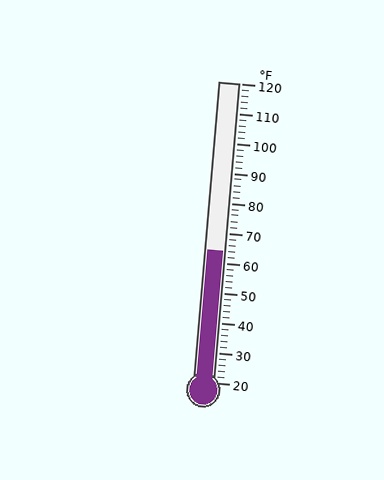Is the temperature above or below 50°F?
The temperature is above 50°F.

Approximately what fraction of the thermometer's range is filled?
The thermometer is filled to approximately 45% of its range.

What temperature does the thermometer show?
The thermometer shows approximately 64°F.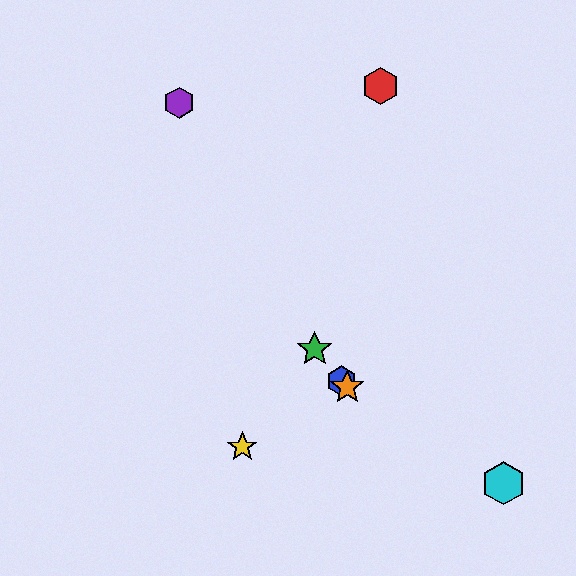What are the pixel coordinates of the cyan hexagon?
The cyan hexagon is at (503, 483).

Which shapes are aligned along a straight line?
The blue hexagon, the green star, the orange star are aligned along a straight line.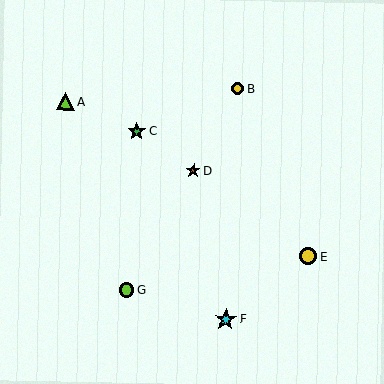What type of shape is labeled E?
Shape E is a yellow circle.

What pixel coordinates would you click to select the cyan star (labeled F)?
Click at (226, 319) to select the cyan star F.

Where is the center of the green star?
The center of the green star is at (137, 131).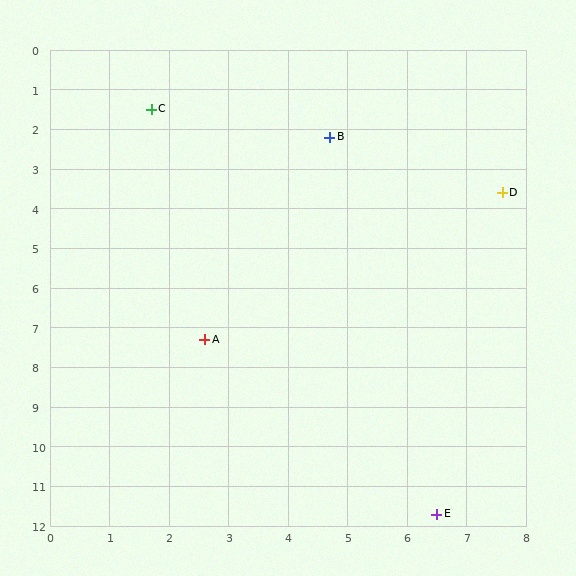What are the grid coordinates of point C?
Point C is at approximately (1.7, 1.5).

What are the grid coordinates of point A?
Point A is at approximately (2.6, 7.3).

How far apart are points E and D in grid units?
Points E and D are about 8.2 grid units apart.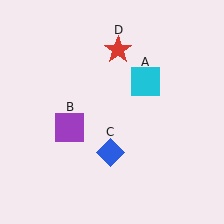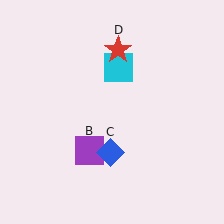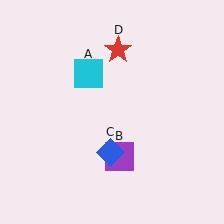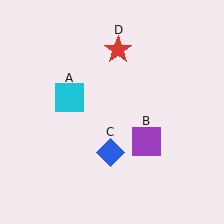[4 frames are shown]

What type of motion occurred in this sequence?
The cyan square (object A), purple square (object B) rotated counterclockwise around the center of the scene.